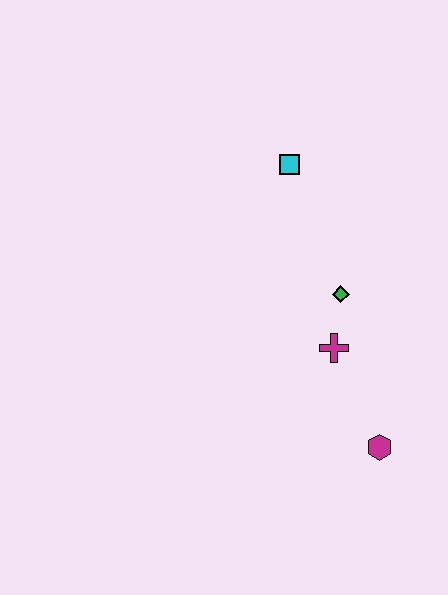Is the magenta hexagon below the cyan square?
Yes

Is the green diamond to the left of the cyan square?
No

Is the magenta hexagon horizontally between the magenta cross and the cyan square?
No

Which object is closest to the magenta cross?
The green diamond is closest to the magenta cross.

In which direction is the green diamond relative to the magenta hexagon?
The green diamond is above the magenta hexagon.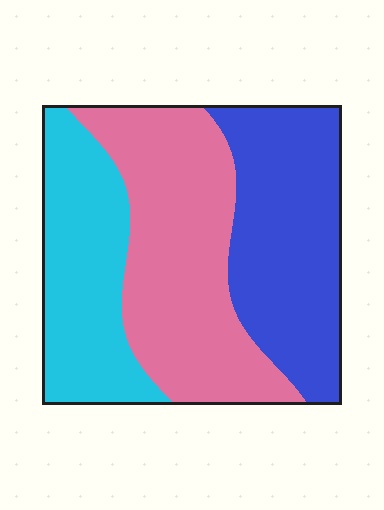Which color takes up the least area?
Cyan, at roughly 25%.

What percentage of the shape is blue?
Blue takes up about one third (1/3) of the shape.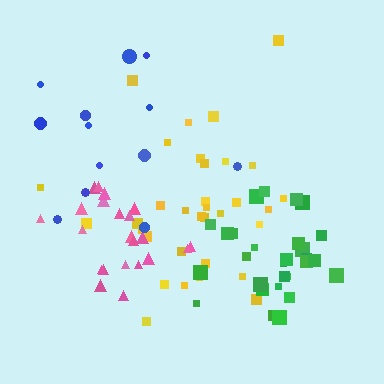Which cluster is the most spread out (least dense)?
Blue.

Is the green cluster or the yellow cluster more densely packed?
Green.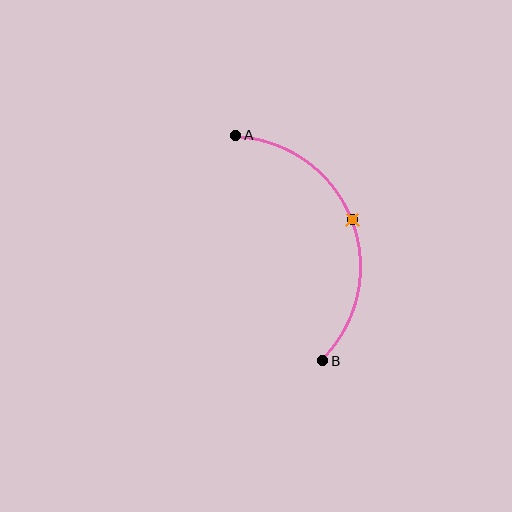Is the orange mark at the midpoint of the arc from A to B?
Yes. The orange mark lies on the arc at equal arc-length from both A and B — it is the arc midpoint.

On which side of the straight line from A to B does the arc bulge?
The arc bulges to the right of the straight line connecting A and B.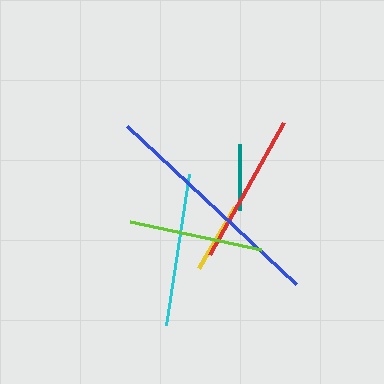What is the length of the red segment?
The red segment is approximately 152 pixels long.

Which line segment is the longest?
The blue line is the longest at approximately 232 pixels.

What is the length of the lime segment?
The lime segment is approximately 134 pixels long.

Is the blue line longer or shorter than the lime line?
The blue line is longer than the lime line.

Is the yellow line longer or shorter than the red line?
The red line is longer than the yellow line.